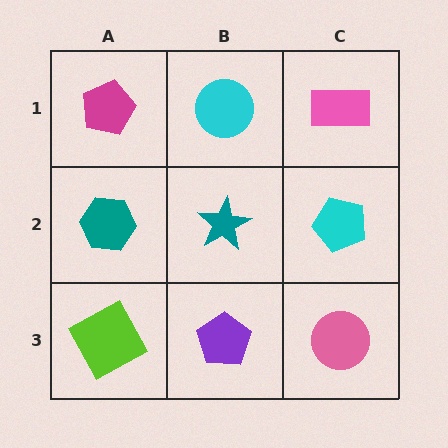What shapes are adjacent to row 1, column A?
A teal hexagon (row 2, column A), a cyan circle (row 1, column B).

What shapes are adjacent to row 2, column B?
A cyan circle (row 1, column B), a purple pentagon (row 3, column B), a teal hexagon (row 2, column A), a cyan pentagon (row 2, column C).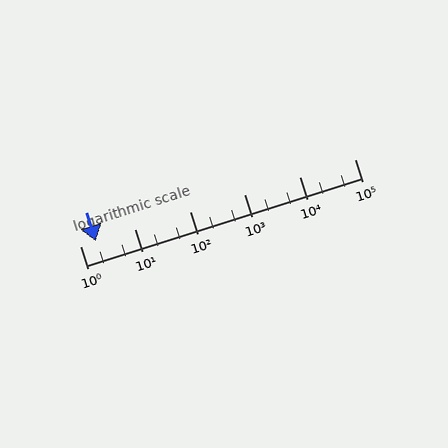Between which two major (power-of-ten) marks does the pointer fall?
The pointer is between 1 and 10.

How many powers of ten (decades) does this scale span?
The scale spans 5 decades, from 1 to 100000.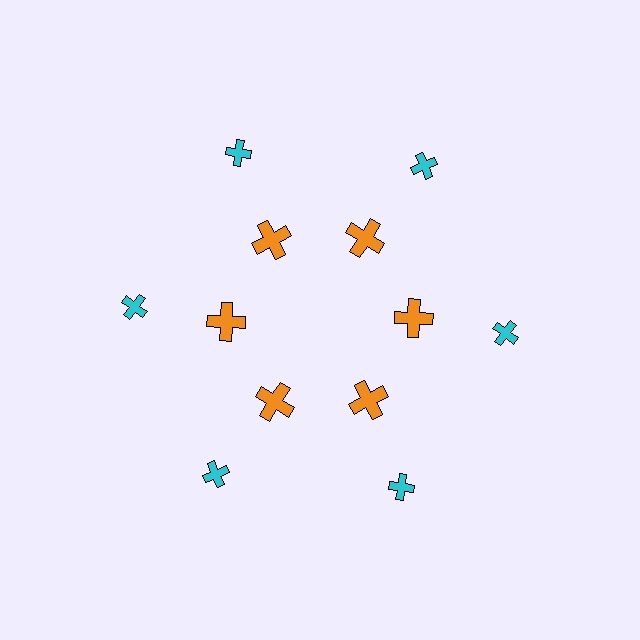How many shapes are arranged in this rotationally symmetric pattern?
There are 12 shapes, arranged in 6 groups of 2.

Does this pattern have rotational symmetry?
Yes, this pattern has 6-fold rotational symmetry. It looks the same after rotating 60 degrees around the center.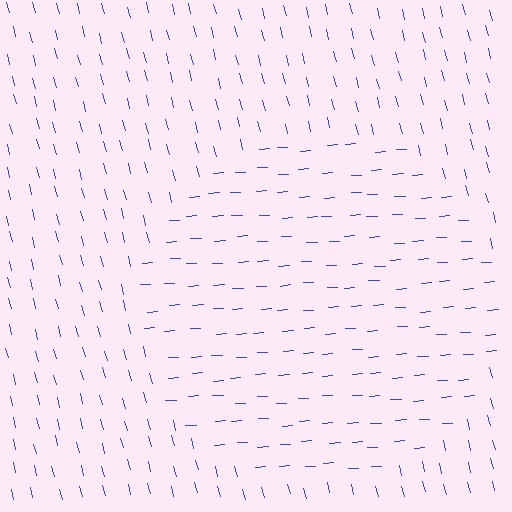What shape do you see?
I see a circle.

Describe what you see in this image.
The image is filled with small blue line segments. A circle region in the image has lines oriented differently from the surrounding lines, creating a visible texture boundary.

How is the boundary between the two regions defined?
The boundary is defined purely by a change in line orientation (approximately 79 degrees difference). All lines are the same color and thickness.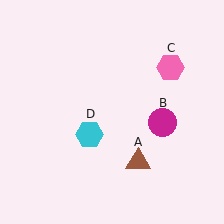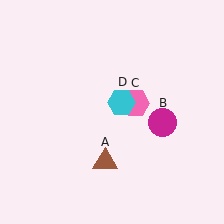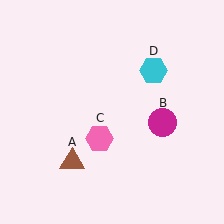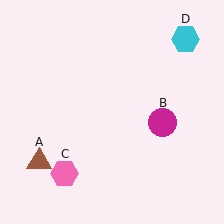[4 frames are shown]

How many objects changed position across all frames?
3 objects changed position: brown triangle (object A), pink hexagon (object C), cyan hexagon (object D).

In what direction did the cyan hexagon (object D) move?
The cyan hexagon (object D) moved up and to the right.